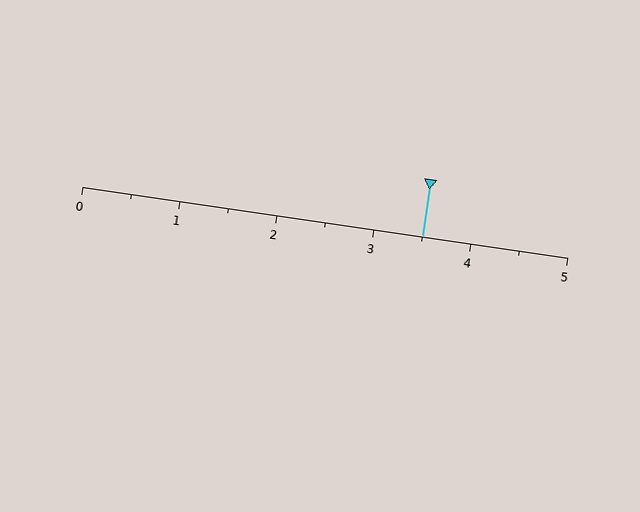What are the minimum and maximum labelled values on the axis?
The axis runs from 0 to 5.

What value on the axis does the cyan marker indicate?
The marker indicates approximately 3.5.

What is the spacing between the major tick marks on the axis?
The major ticks are spaced 1 apart.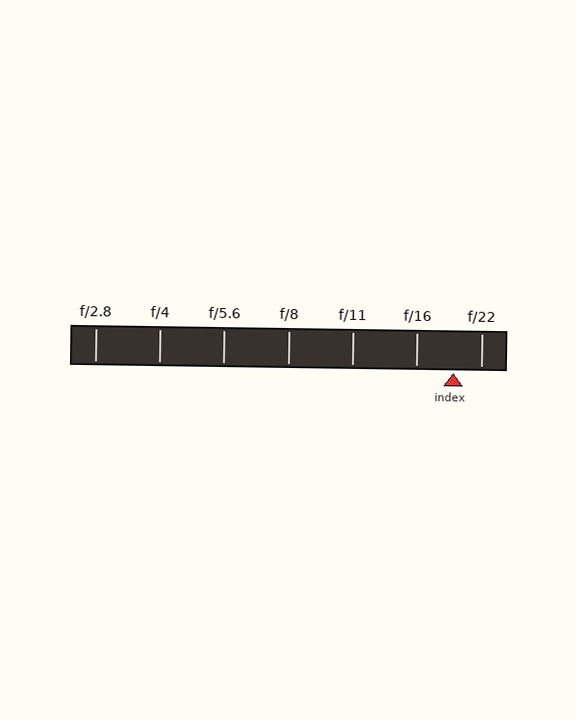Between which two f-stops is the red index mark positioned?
The index mark is between f/16 and f/22.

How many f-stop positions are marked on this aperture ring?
There are 7 f-stop positions marked.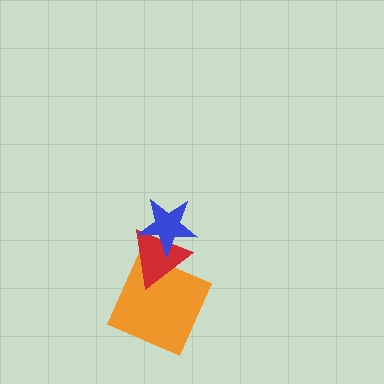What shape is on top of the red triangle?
The blue star is on top of the red triangle.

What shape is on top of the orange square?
The red triangle is on top of the orange square.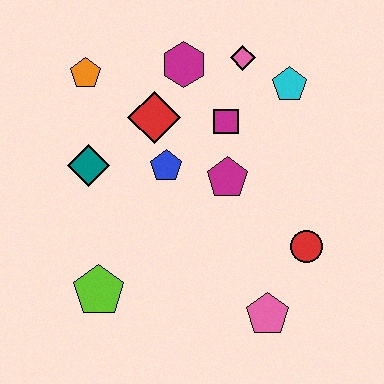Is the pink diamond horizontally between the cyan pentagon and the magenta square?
Yes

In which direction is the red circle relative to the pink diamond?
The red circle is below the pink diamond.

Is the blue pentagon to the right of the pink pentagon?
No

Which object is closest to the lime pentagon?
The teal diamond is closest to the lime pentagon.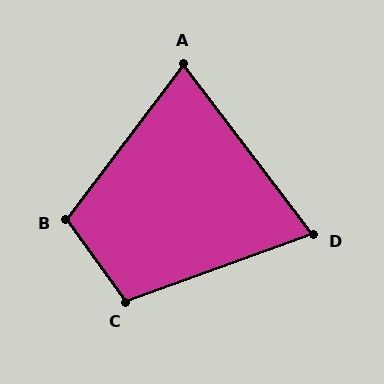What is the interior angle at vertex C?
Approximately 106 degrees (obtuse).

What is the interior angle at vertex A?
Approximately 74 degrees (acute).